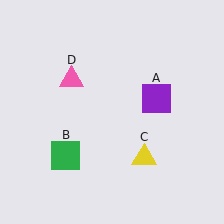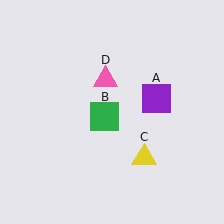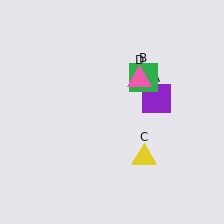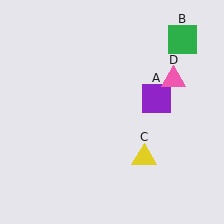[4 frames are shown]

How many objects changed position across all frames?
2 objects changed position: green square (object B), pink triangle (object D).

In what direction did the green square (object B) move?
The green square (object B) moved up and to the right.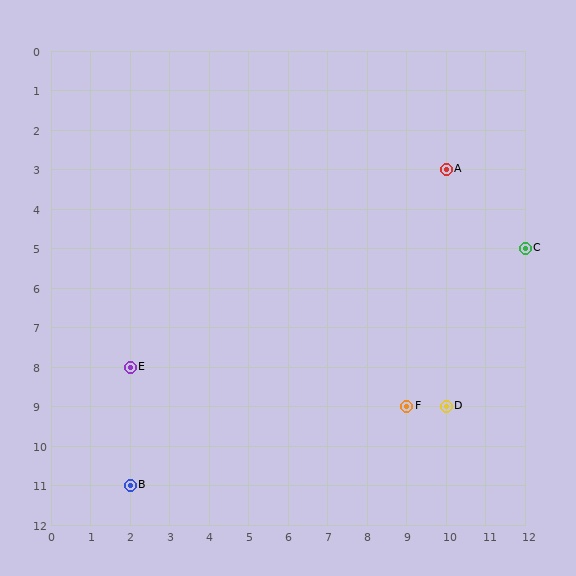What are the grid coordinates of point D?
Point D is at grid coordinates (10, 9).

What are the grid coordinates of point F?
Point F is at grid coordinates (9, 9).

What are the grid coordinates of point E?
Point E is at grid coordinates (2, 8).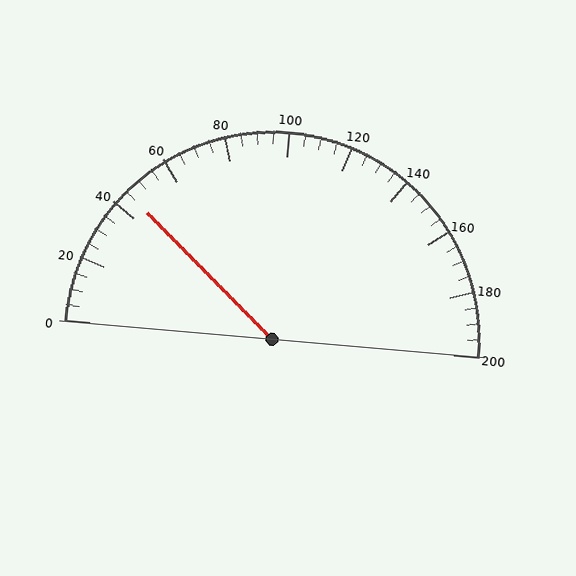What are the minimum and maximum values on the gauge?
The gauge ranges from 0 to 200.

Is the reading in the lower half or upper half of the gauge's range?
The reading is in the lower half of the range (0 to 200).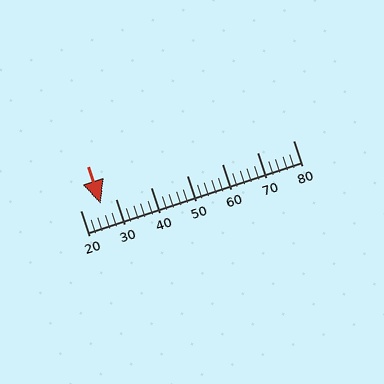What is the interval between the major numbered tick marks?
The major tick marks are spaced 10 units apart.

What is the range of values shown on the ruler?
The ruler shows values from 20 to 80.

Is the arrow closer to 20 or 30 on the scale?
The arrow is closer to 30.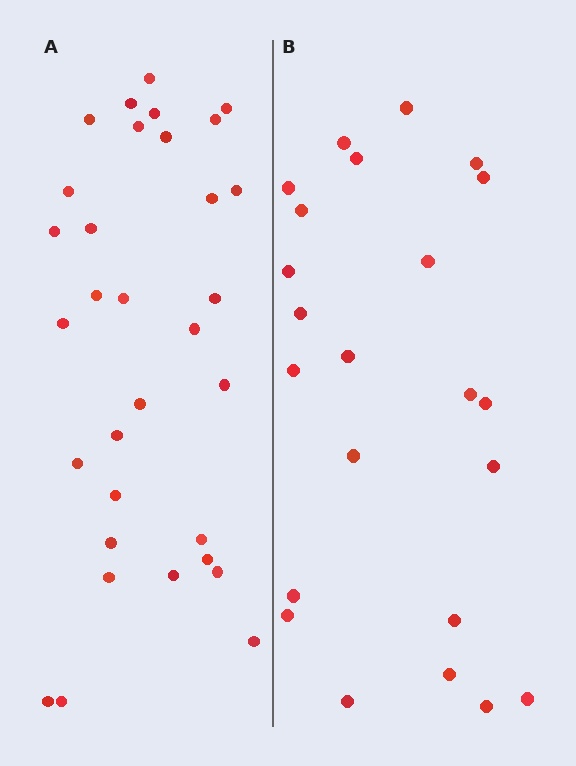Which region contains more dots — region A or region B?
Region A (the left region) has more dots.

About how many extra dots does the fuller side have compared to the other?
Region A has roughly 8 or so more dots than region B.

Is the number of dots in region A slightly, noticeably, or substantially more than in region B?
Region A has noticeably more, but not dramatically so. The ratio is roughly 1.4 to 1.